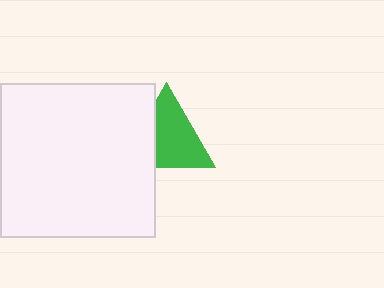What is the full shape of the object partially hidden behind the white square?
The partially hidden object is a green triangle.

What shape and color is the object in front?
The object in front is a white square.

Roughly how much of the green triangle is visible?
Most of it is visible (roughly 70%).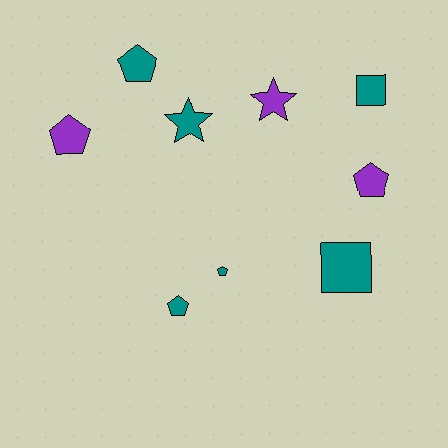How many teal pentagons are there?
There are 3 teal pentagons.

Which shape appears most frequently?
Pentagon, with 5 objects.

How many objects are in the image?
There are 9 objects.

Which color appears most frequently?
Teal, with 6 objects.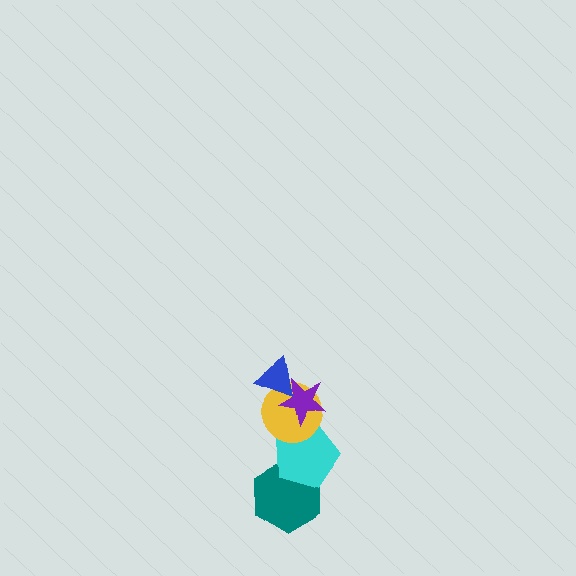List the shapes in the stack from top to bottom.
From top to bottom: the blue triangle, the purple star, the yellow circle, the cyan pentagon, the teal hexagon.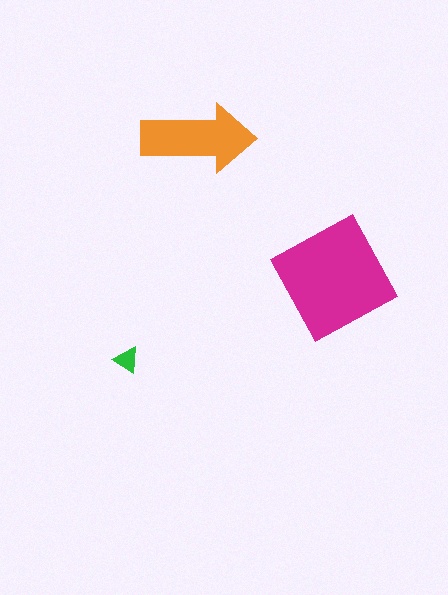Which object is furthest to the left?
The green triangle is leftmost.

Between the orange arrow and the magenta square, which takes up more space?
The magenta square.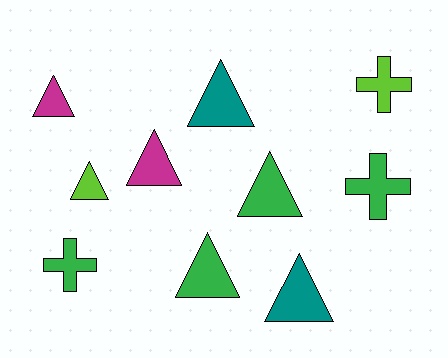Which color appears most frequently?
Green, with 4 objects.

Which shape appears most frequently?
Triangle, with 7 objects.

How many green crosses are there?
There are 2 green crosses.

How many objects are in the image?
There are 10 objects.